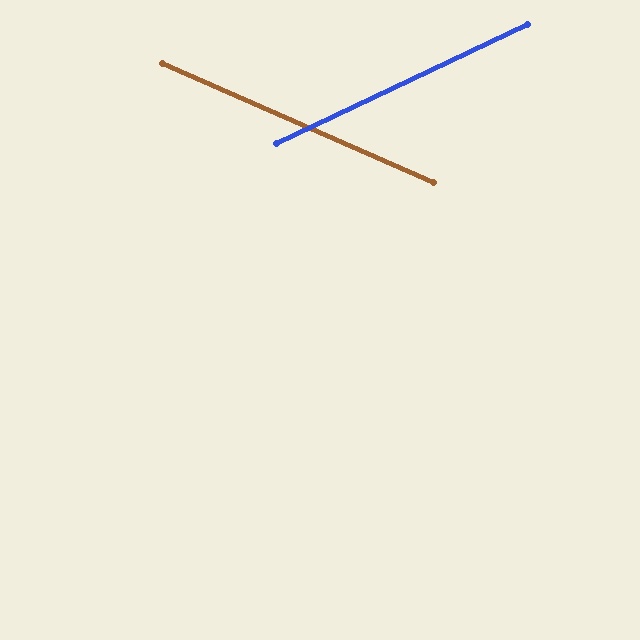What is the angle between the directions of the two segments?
Approximately 49 degrees.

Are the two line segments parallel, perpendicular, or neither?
Neither parallel nor perpendicular — they differ by about 49°.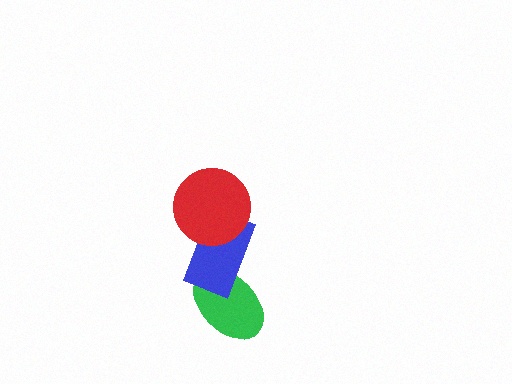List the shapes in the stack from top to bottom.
From top to bottom: the red circle, the blue rectangle, the green ellipse.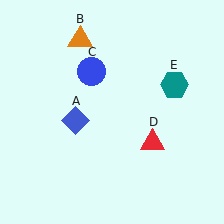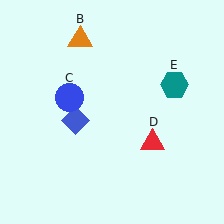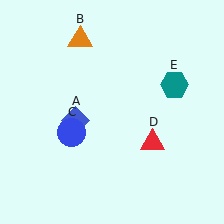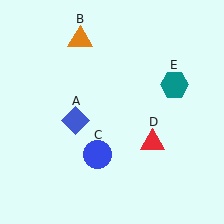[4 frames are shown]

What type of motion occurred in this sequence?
The blue circle (object C) rotated counterclockwise around the center of the scene.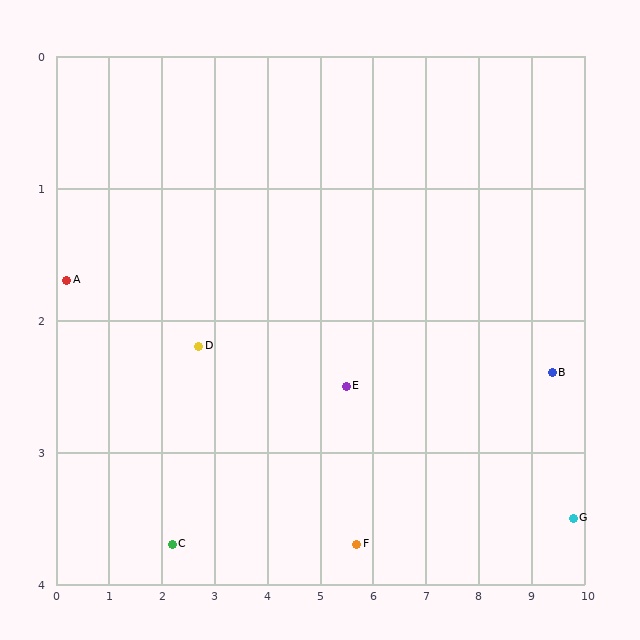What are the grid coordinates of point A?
Point A is at approximately (0.2, 1.7).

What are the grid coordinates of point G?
Point G is at approximately (9.8, 3.5).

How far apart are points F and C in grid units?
Points F and C are about 3.5 grid units apart.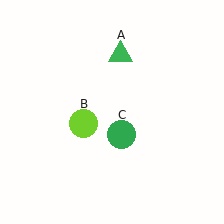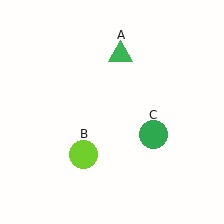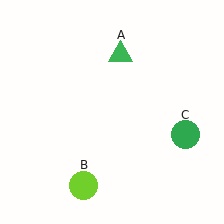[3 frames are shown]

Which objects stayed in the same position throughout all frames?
Green triangle (object A) remained stationary.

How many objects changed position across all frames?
2 objects changed position: lime circle (object B), green circle (object C).